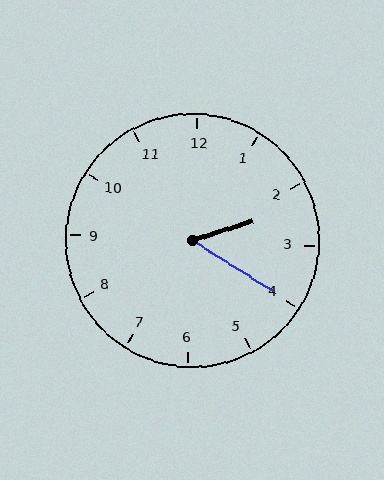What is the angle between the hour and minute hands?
Approximately 50 degrees.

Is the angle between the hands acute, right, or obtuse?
It is acute.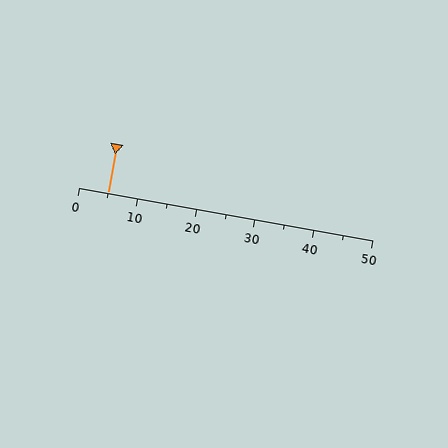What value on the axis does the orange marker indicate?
The marker indicates approximately 5.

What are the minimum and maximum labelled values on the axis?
The axis runs from 0 to 50.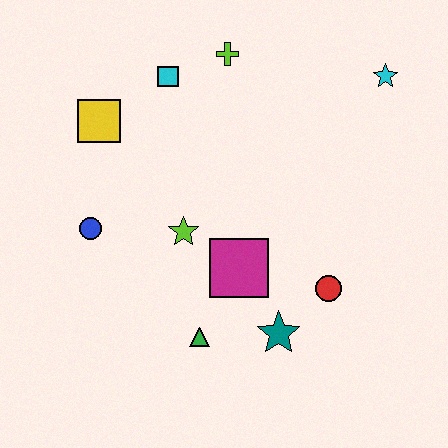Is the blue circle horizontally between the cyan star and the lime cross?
No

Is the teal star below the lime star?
Yes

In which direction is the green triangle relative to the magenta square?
The green triangle is below the magenta square.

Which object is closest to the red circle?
The teal star is closest to the red circle.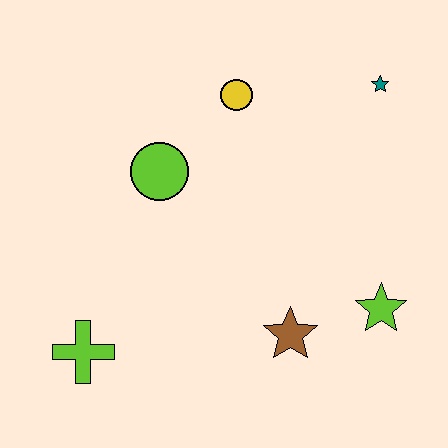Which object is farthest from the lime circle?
The lime star is farthest from the lime circle.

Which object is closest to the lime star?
The brown star is closest to the lime star.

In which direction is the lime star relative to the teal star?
The lime star is below the teal star.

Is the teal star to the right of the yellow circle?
Yes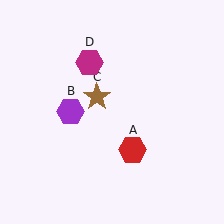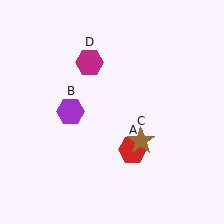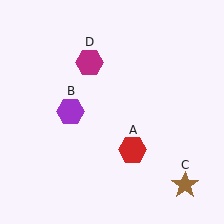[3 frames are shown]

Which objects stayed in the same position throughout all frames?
Red hexagon (object A) and purple hexagon (object B) and magenta hexagon (object D) remained stationary.